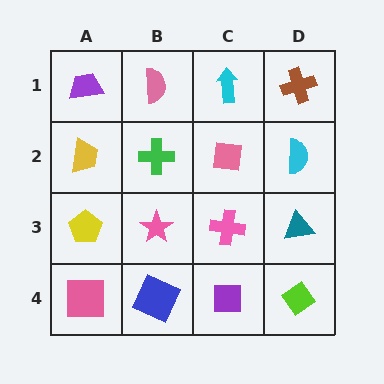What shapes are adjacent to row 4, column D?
A teal triangle (row 3, column D), a purple square (row 4, column C).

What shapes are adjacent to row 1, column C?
A pink square (row 2, column C), a pink semicircle (row 1, column B), a brown cross (row 1, column D).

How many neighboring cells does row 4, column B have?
3.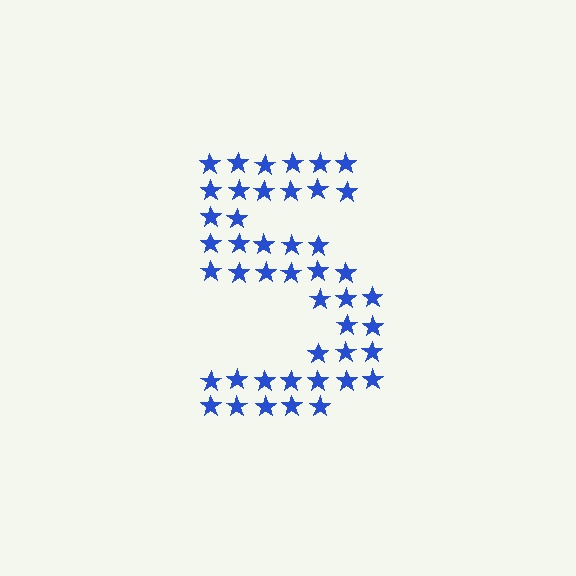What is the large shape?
The large shape is the digit 5.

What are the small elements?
The small elements are stars.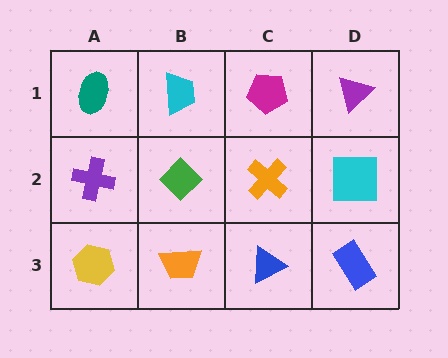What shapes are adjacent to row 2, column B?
A cyan trapezoid (row 1, column B), an orange trapezoid (row 3, column B), a purple cross (row 2, column A), an orange cross (row 2, column C).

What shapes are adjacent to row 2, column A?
A teal ellipse (row 1, column A), a yellow hexagon (row 3, column A), a green diamond (row 2, column B).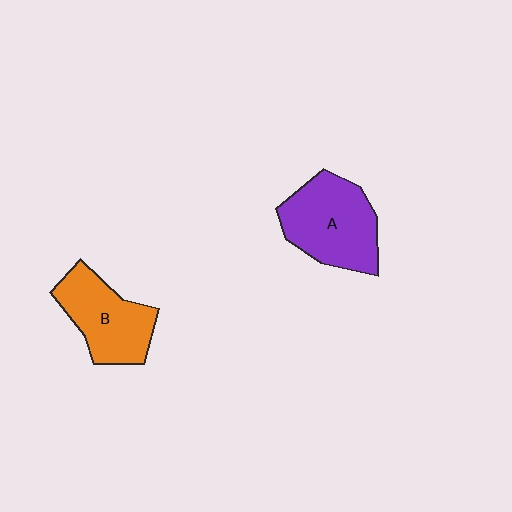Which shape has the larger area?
Shape A (purple).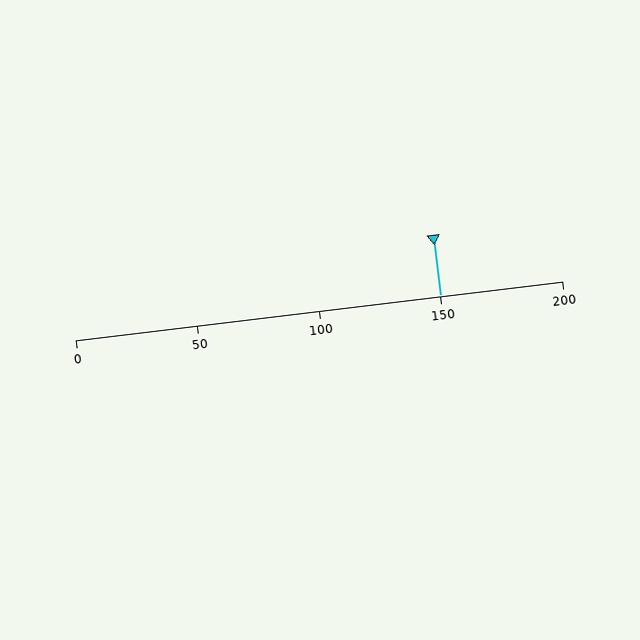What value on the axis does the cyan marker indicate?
The marker indicates approximately 150.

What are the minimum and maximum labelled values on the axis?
The axis runs from 0 to 200.